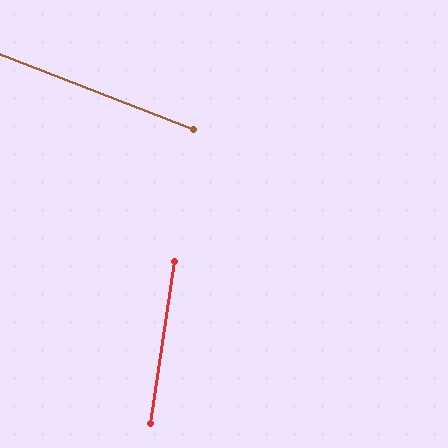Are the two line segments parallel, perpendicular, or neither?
Neither parallel nor perpendicular — they differ by about 77°.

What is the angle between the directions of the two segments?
Approximately 77 degrees.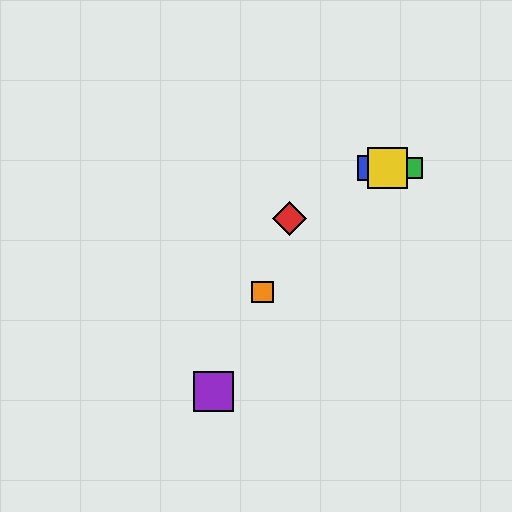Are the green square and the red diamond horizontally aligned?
No, the green square is at y≈168 and the red diamond is at y≈219.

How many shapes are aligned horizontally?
3 shapes (the blue square, the green square, the yellow square) are aligned horizontally.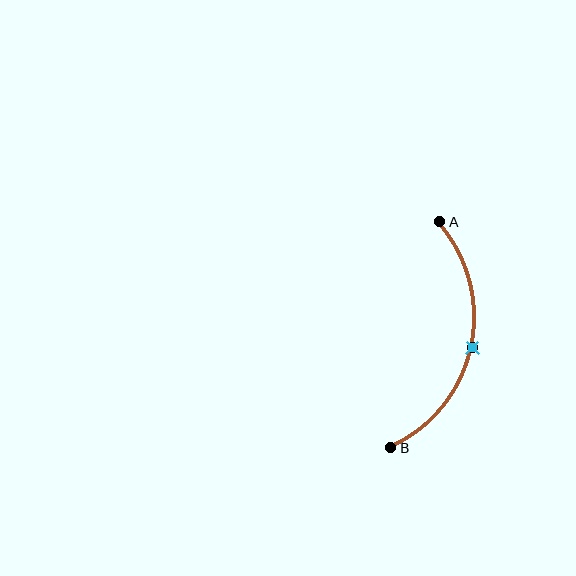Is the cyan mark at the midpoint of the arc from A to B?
Yes. The cyan mark lies on the arc at equal arc-length from both A and B — it is the arc midpoint.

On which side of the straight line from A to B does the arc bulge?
The arc bulges to the right of the straight line connecting A and B.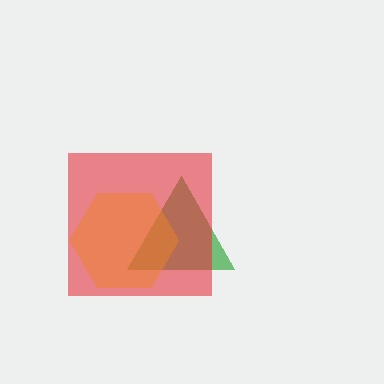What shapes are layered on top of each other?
The layered shapes are: a green triangle, a red square, an orange hexagon.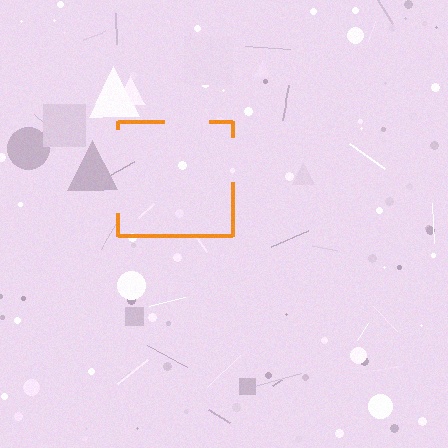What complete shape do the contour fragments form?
The contour fragments form a square.